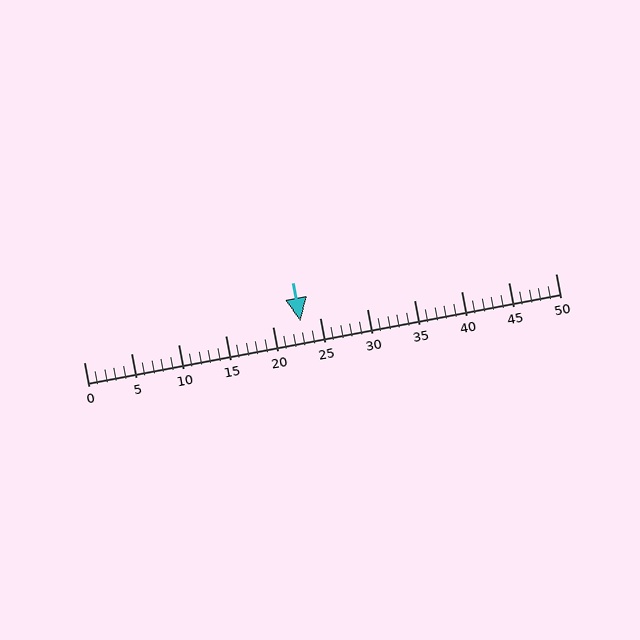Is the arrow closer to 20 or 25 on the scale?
The arrow is closer to 25.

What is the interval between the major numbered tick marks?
The major tick marks are spaced 5 units apart.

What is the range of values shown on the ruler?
The ruler shows values from 0 to 50.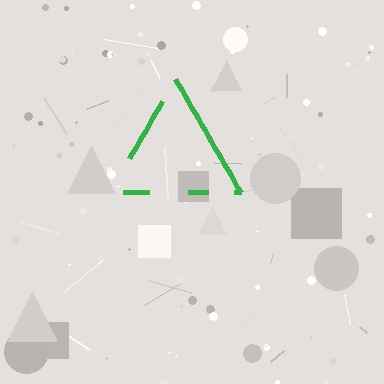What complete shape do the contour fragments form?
The contour fragments form a triangle.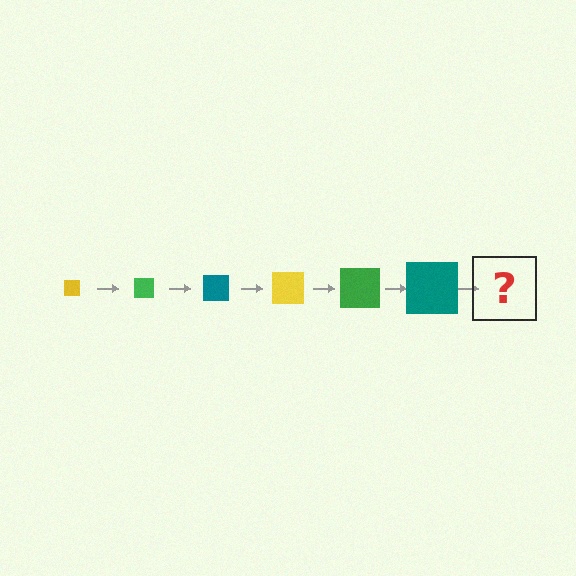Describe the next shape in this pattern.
It should be a yellow square, larger than the previous one.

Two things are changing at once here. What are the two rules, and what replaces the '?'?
The two rules are that the square grows larger each step and the color cycles through yellow, green, and teal. The '?' should be a yellow square, larger than the previous one.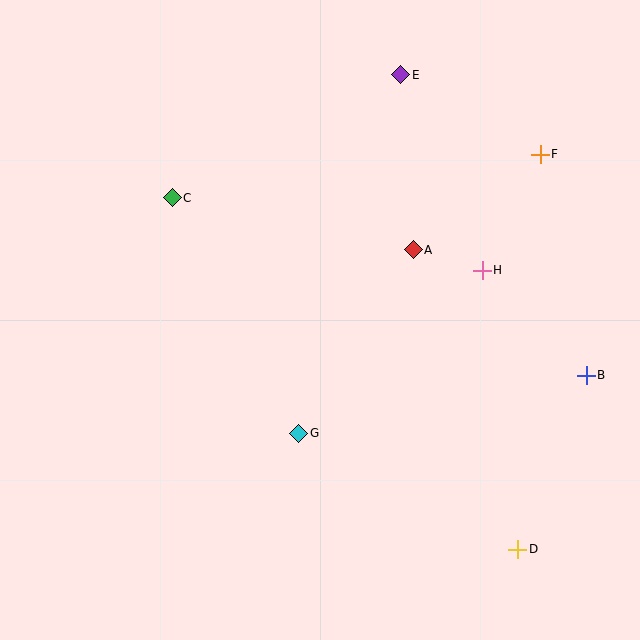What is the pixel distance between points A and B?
The distance between A and B is 214 pixels.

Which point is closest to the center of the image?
Point G at (299, 433) is closest to the center.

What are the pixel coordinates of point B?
Point B is at (586, 375).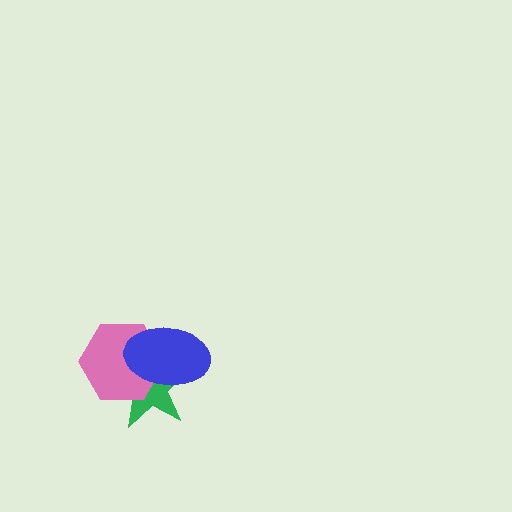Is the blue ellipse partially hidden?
No, no other shape covers it.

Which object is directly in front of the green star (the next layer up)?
The pink hexagon is directly in front of the green star.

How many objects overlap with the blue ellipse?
2 objects overlap with the blue ellipse.